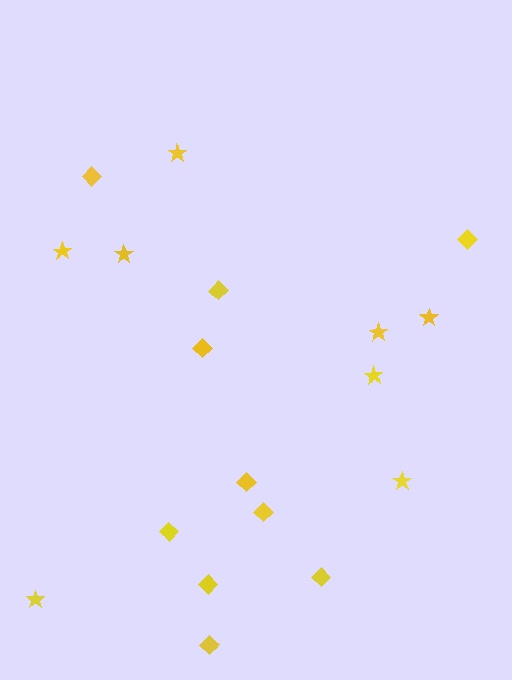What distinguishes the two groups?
There are 2 groups: one group of diamonds (10) and one group of stars (8).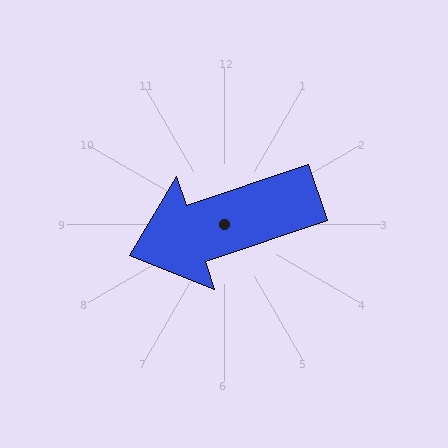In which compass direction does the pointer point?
West.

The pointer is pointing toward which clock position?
Roughly 8 o'clock.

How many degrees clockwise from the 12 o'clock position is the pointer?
Approximately 252 degrees.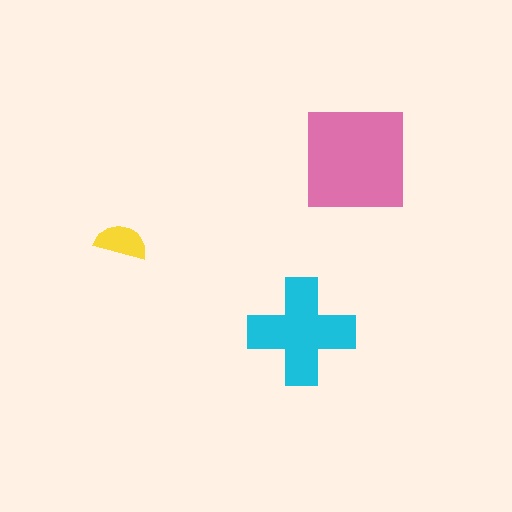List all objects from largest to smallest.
The pink square, the cyan cross, the yellow semicircle.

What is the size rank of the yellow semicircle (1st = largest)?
3rd.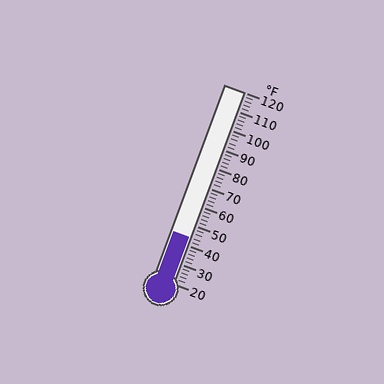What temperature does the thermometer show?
The thermometer shows approximately 44°F.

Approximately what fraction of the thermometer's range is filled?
The thermometer is filled to approximately 25% of its range.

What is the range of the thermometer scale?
The thermometer scale ranges from 20°F to 120°F.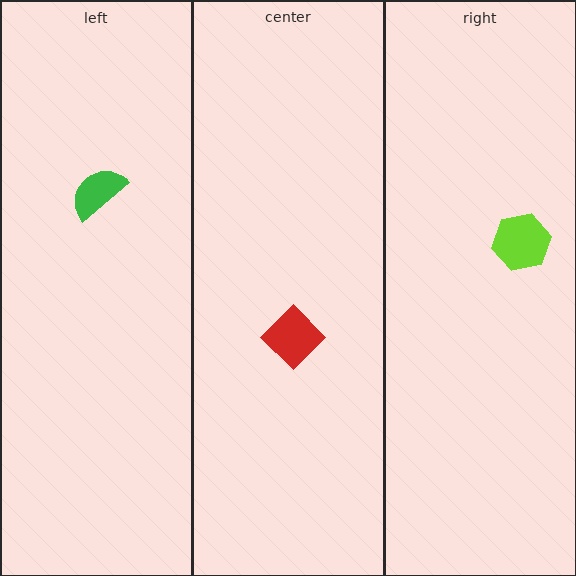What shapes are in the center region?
The red diamond.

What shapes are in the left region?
The green semicircle.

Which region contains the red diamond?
The center region.